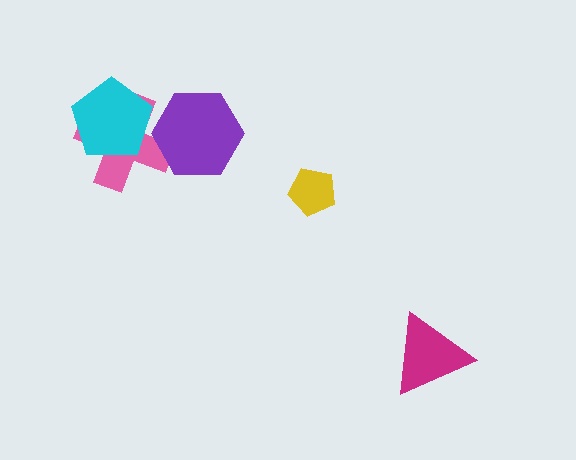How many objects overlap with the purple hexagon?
1 object overlaps with the purple hexagon.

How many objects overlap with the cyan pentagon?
1 object overlaps with the cyan pentagon.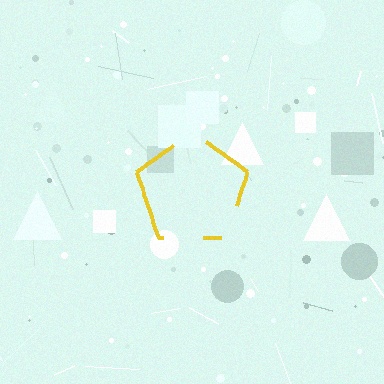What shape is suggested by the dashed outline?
The dashed outline suggests a pentagon.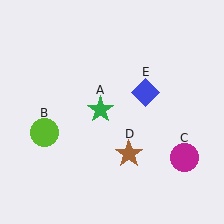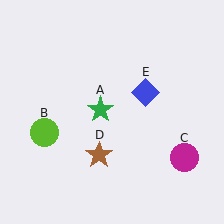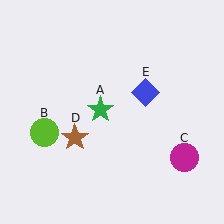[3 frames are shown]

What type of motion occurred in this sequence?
The brown star (object D) rotated clockwise around the center of the scene.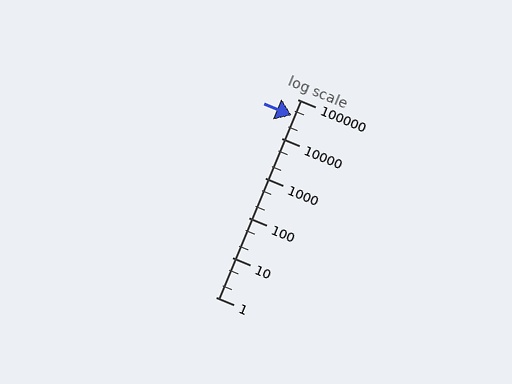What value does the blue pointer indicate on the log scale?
The pointer indicates approximately 38000.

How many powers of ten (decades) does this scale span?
The scale spans 5 decades, from 1 to 100000.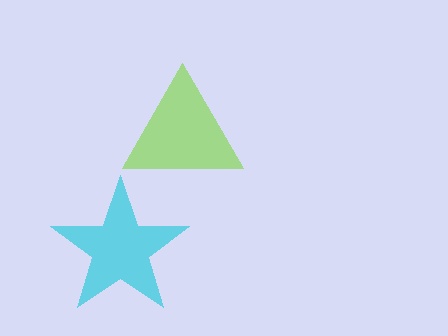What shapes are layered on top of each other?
The layered shapes are: a cyan star, a lime triangle.